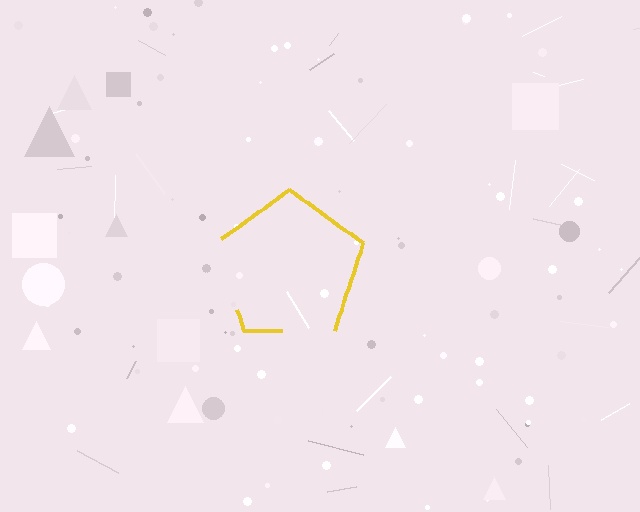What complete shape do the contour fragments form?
The contour fragments form a pentagon.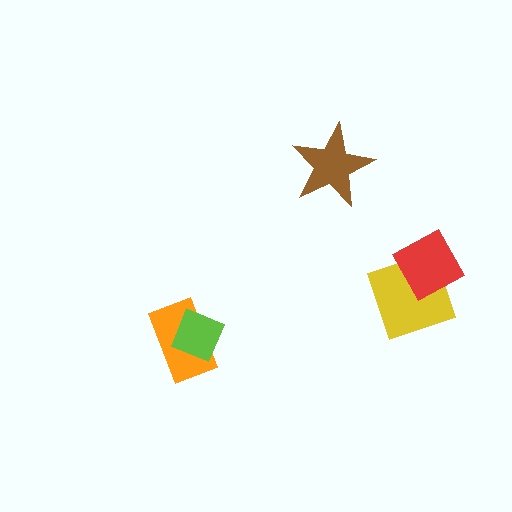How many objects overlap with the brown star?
0 objects overlap with the brown star.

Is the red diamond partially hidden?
No, no other shape covers it.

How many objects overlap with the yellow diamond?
1 object overlaps with the yellow diamond.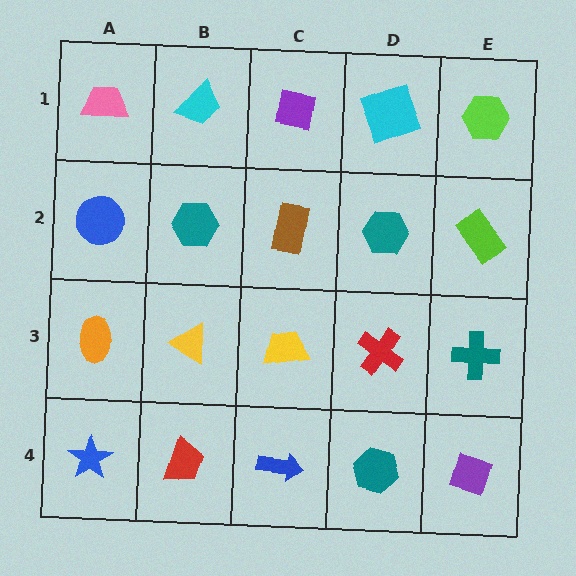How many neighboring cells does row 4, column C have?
3.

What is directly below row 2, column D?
A red cross.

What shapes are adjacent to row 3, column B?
A teal hexagon (row 2, column B), a red trapezoid (row 4, column B), an orange ellipse (row 3, column A), a yellow trapezoid (row 3, column C).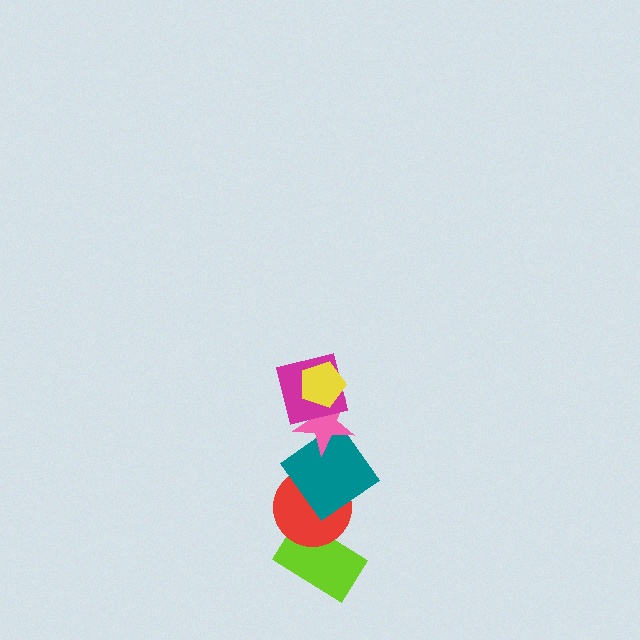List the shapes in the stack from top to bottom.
From top to bottom: the yellow pentagon, the magenta square, the pink star, the teal diamond, the red circle, the lime rectangle.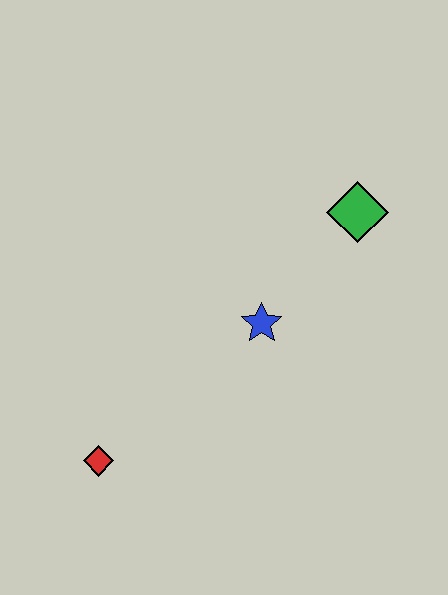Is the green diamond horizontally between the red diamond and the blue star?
No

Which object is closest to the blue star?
The green diamond is closest to the blue star.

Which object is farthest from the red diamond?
The green diamond is farthest from the red diamond.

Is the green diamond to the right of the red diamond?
Yes